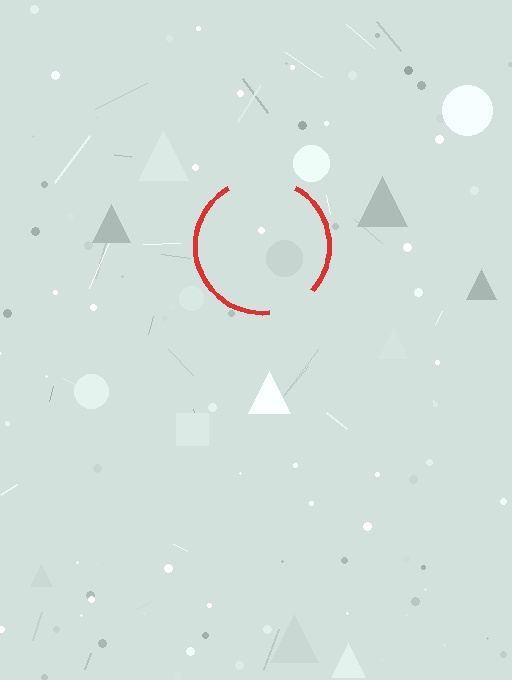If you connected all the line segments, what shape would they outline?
They would outline a circle.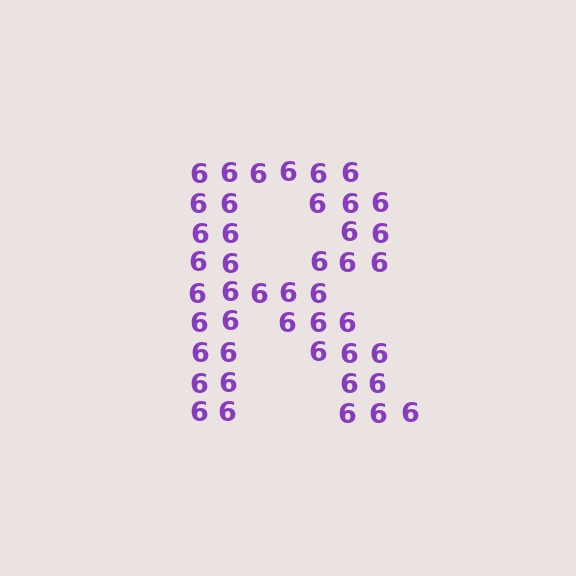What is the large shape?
The large shape is the letter R.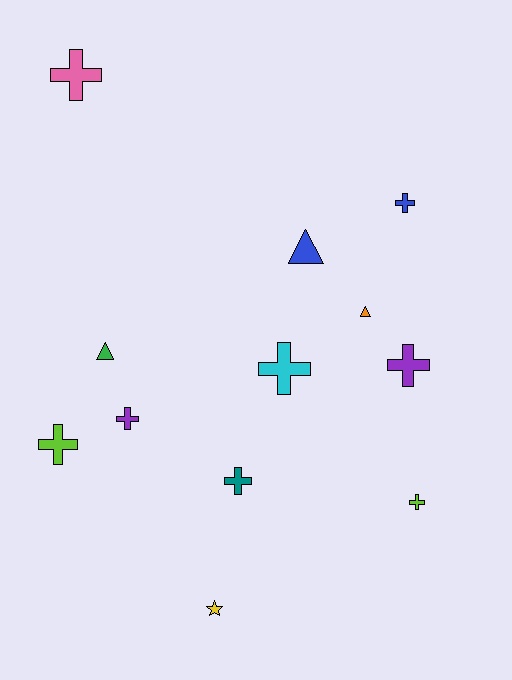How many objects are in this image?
There are 12 objects.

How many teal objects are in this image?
There is 1 teal object.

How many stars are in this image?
There is 1 star.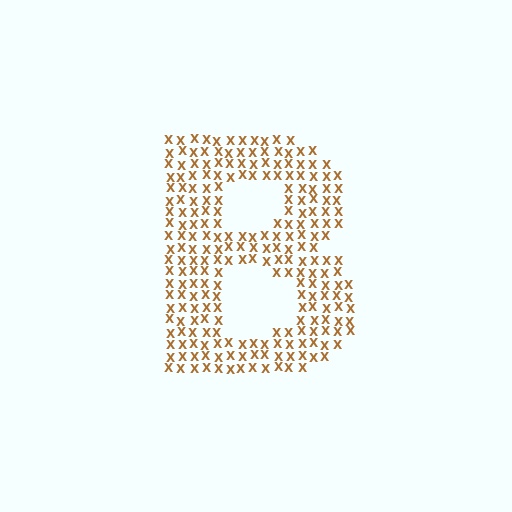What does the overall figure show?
The overall figure shows the letter B.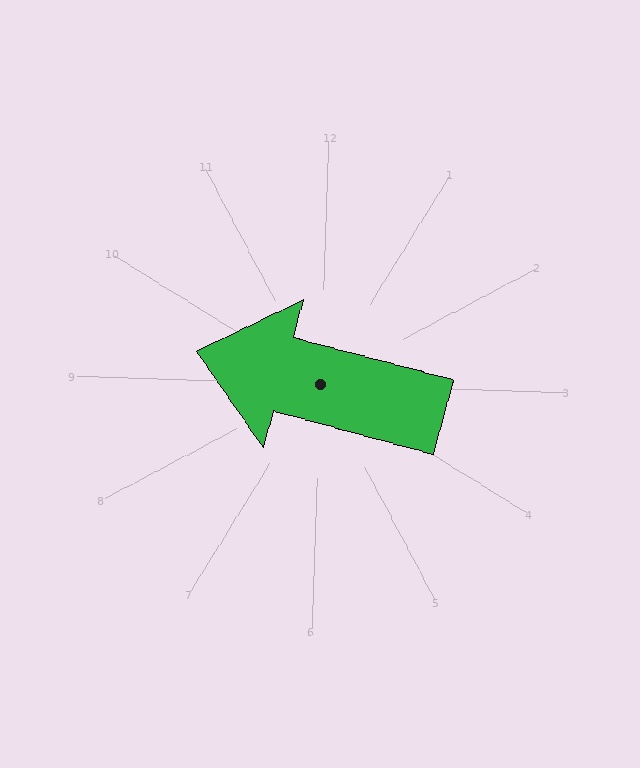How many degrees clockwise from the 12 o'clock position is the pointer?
Approximately 283 degrees.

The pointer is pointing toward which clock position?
Roughly 9 o'clock.